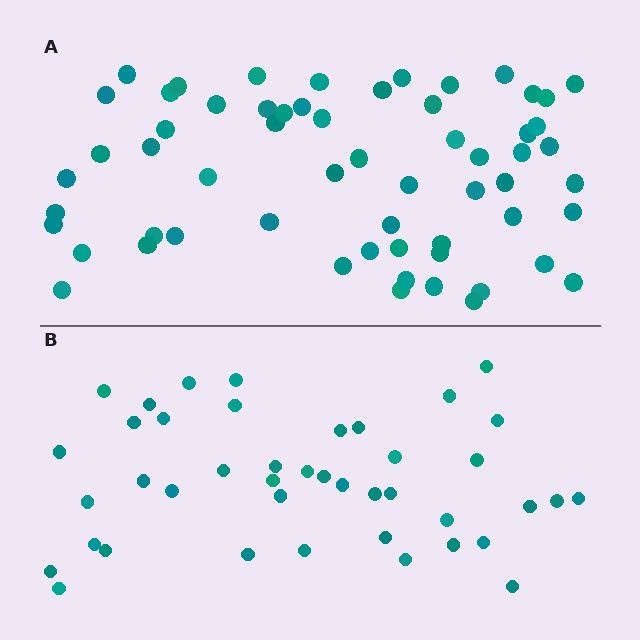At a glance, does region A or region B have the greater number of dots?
Region A (the top region) has more dots.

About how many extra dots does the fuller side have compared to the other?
Region A has approximately 20 more dots than region B.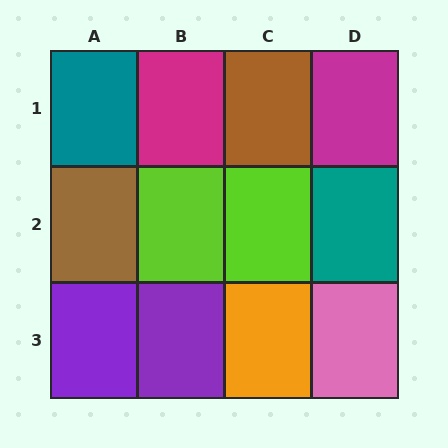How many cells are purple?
2 cells are purple.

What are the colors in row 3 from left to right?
Purple, purple, orange, pink.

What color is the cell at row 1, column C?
Brown.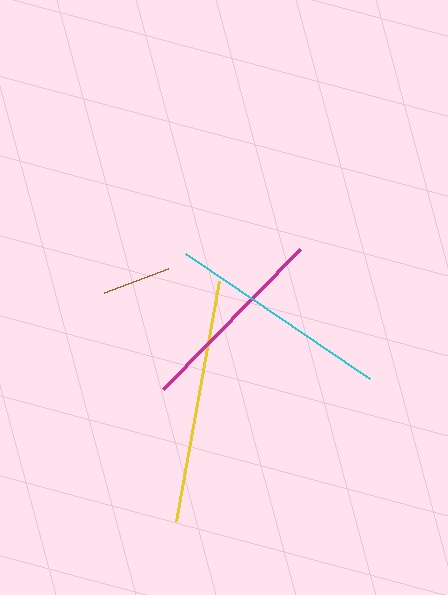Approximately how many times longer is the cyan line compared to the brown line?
The cyan line is approximately 3.3 times the length of the brown line.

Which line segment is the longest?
The yellow line is the longest at approximately 243 pixels.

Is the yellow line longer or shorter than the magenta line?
The yellow line is longer than the magenta line.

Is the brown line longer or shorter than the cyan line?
The cyan line is longer than the brown line.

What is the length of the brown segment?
The brown segment is approximately 68 pixels long.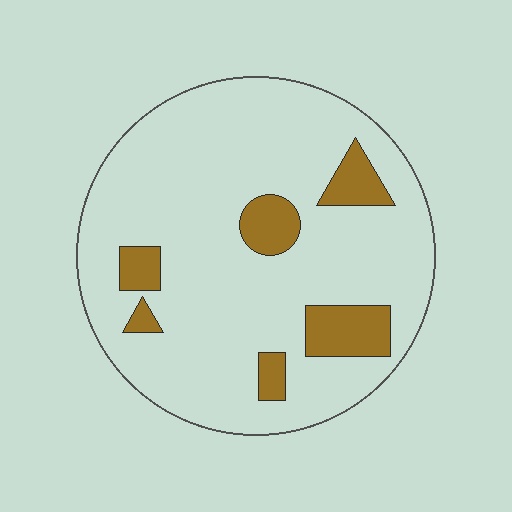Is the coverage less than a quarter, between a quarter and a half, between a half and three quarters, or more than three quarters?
Less than a quarter.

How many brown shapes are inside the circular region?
6.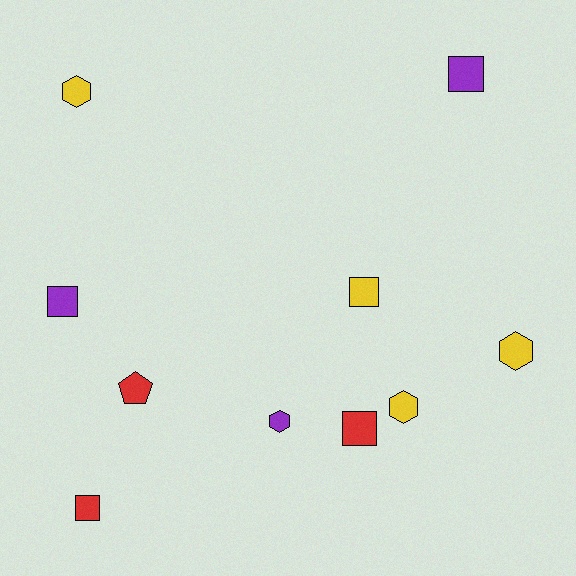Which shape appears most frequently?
Square, with 5 objects.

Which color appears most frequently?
Yellow, with 4 objects.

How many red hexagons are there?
There are no red hexagons.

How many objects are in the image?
There are 10 objects.